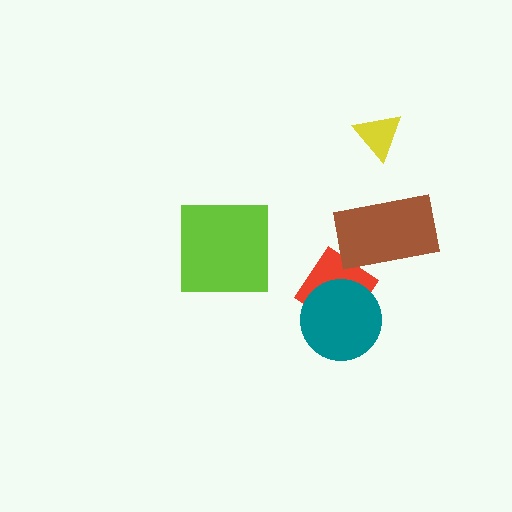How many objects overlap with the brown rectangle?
1 object overlaps with the brown rectangle.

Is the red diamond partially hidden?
Yes, it is partially covered by another shape.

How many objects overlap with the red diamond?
2 objects overlap with the red diamond.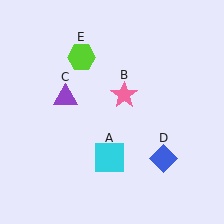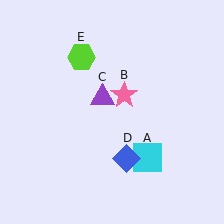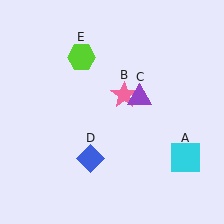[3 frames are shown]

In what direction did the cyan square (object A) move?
The cyan square (object A) moved right.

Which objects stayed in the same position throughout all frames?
Pink star (object B) and lime hexagon (object E) remained stationary.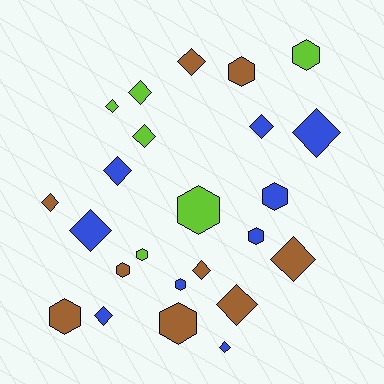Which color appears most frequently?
Blue, with 9 objects.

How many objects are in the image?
There are 24 objects.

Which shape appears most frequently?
Diamond, with 14 objects.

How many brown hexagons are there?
There are 4 brown hexagons.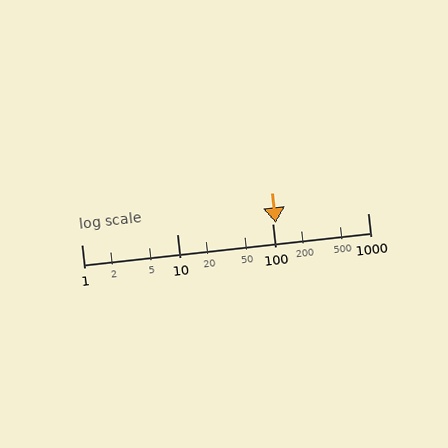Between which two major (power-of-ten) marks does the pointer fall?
The pointer is between 100 and 1000.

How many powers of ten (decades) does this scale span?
The scale spans 3 decades, from 1 to 1000.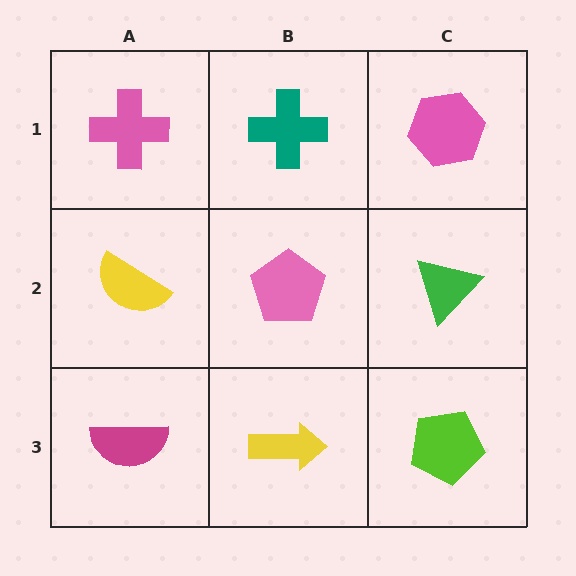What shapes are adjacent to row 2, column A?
A pink cross (row 1, column A), a magenta semicircle (row 3, column A), a pink pentagon (row 2, column B).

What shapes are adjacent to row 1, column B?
A pink pentagon (row 2, column B), a pink cross (row 1, column A), a pink hexagon (row 1, column C).